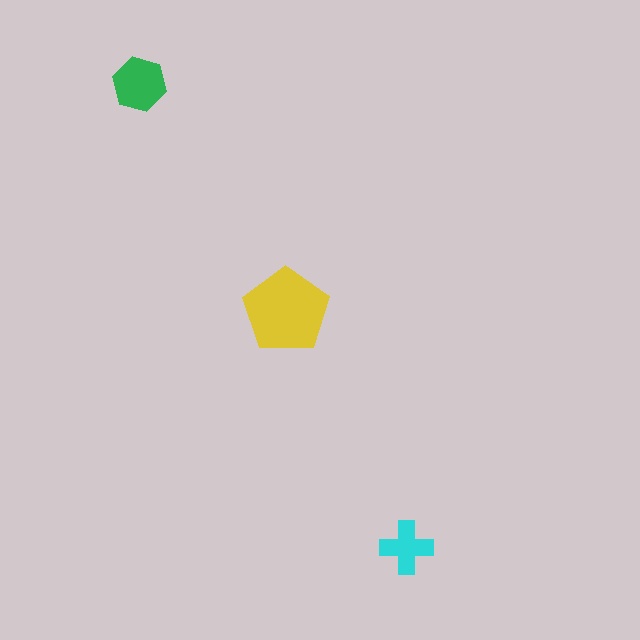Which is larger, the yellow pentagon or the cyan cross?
The yellow pentagon.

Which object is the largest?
The yellow pentagon.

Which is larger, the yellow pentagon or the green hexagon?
The yellow pentagon.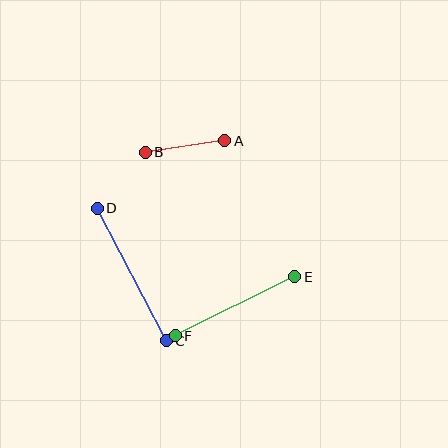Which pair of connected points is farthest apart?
Points C and D are farthest apart.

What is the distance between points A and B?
The distance is approximately 80 pixels.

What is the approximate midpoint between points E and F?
The midpoint is at approximately (235, 306) pixels.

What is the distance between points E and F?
The distance is approximately 133 pixels.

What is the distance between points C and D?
The distance is approximately 149 pixels.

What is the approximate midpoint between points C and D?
The midpoint is at approximately (132, 275) pixels.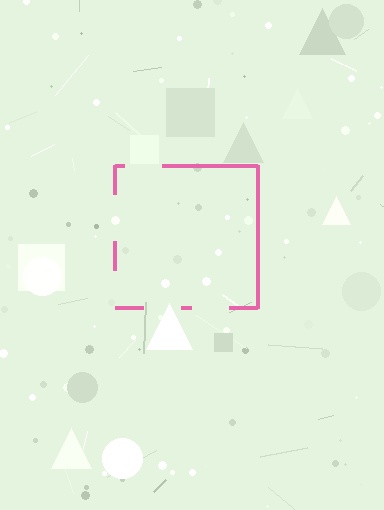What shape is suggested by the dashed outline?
The dashed outline suggests a square.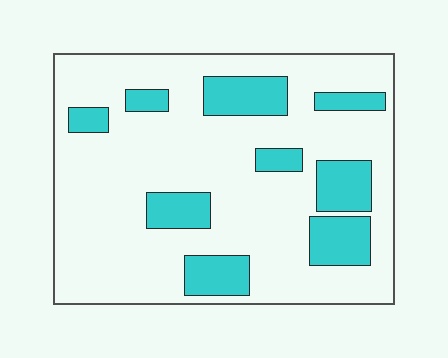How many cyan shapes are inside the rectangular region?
9.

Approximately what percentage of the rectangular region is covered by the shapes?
Approximately 20%.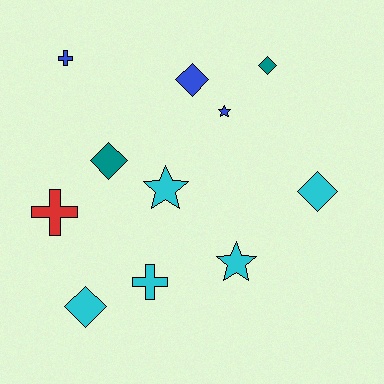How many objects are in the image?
There are 11 objects.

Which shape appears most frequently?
Diamond, with 5 objects.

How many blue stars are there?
There is 1 blue star.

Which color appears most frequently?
Cyan, with 5 objects.